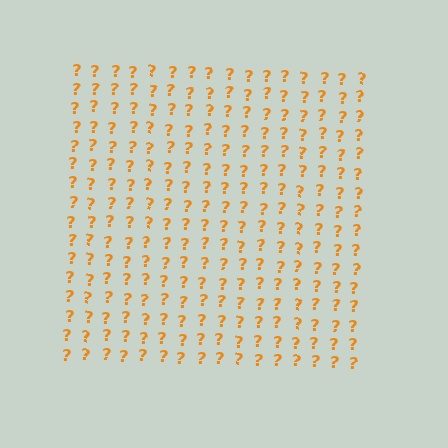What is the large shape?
The large shape is a square.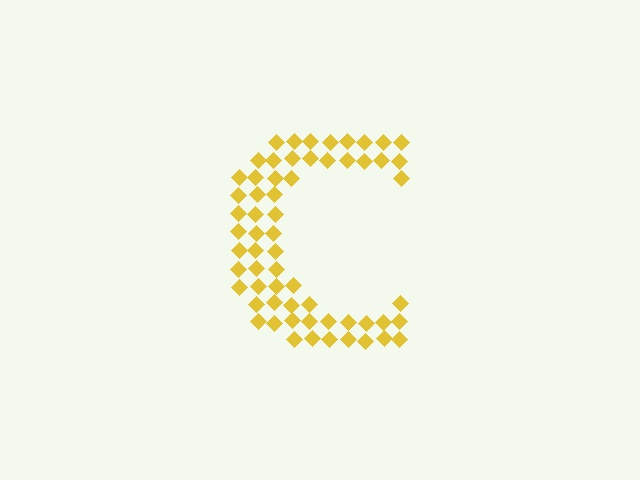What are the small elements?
The small elements are diamonds.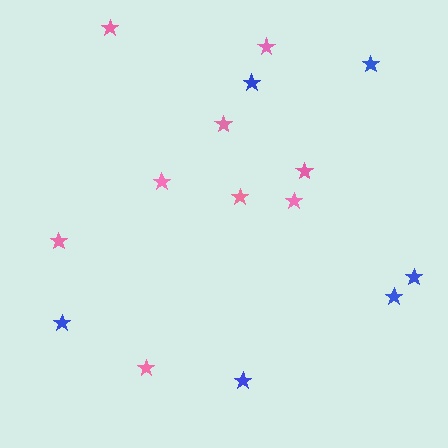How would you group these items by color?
There are 2 groups: one group of blue stars (6) and one group of pink stars (9).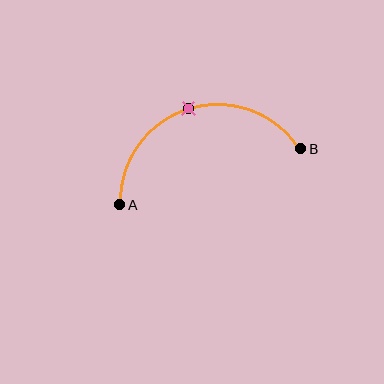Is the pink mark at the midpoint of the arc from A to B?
Yes. The pink mark lies on the arc at equal arc-length from both A and B — it is the arc midpoint.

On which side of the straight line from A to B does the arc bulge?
The arc bulges above the straight line connecting A and B.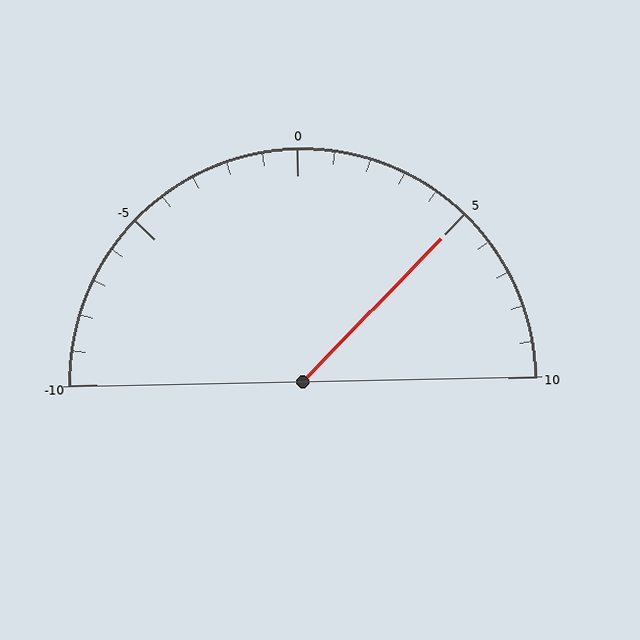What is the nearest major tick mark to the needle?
The nearest major tick mark is 5.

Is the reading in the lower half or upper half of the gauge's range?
The reading is in the upper half of the range (-10 to 10).